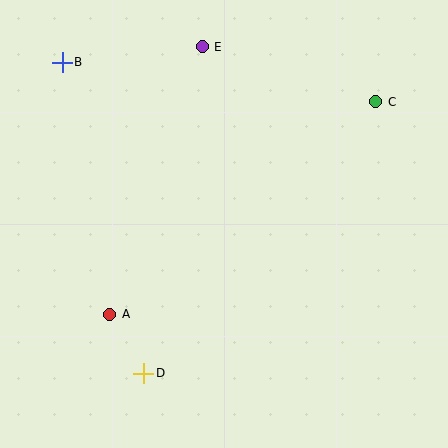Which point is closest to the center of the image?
Point A at (110, 314) is closest to the center.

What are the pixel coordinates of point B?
Point B is at (62, 62).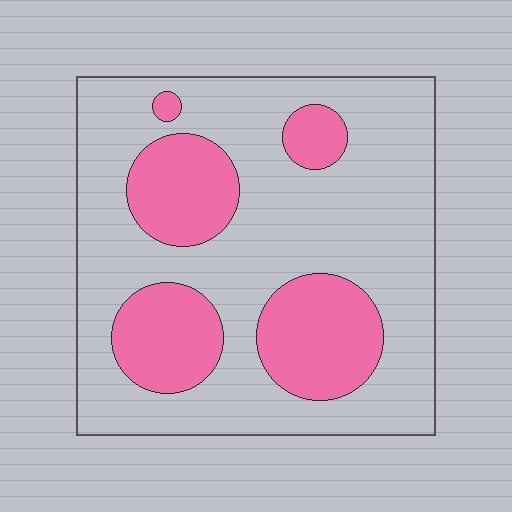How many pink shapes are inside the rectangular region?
5.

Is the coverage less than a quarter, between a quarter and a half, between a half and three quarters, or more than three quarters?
Between a quarter and a half.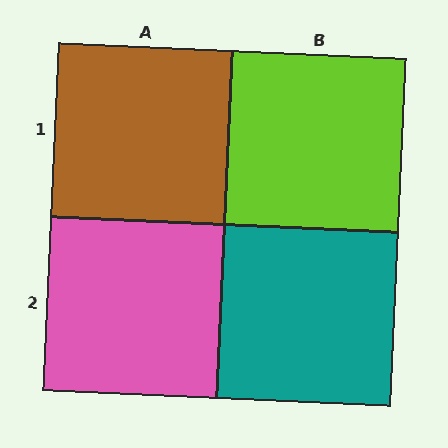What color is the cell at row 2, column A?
Pink.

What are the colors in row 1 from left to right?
Brown, lime.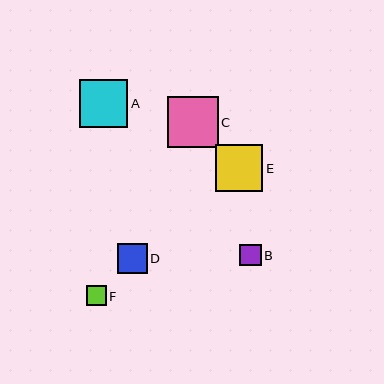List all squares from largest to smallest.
From largest to smallest: C, A, E, D, B, F.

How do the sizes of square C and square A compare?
Square C and square A are approximately the same size.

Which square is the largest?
Square C is the largest with a size of approximately 51 pixels.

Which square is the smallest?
Square F is the smallest with a size of approximately 20 pixels.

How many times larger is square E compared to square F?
Square E is approximately 2.4 times the size of square F.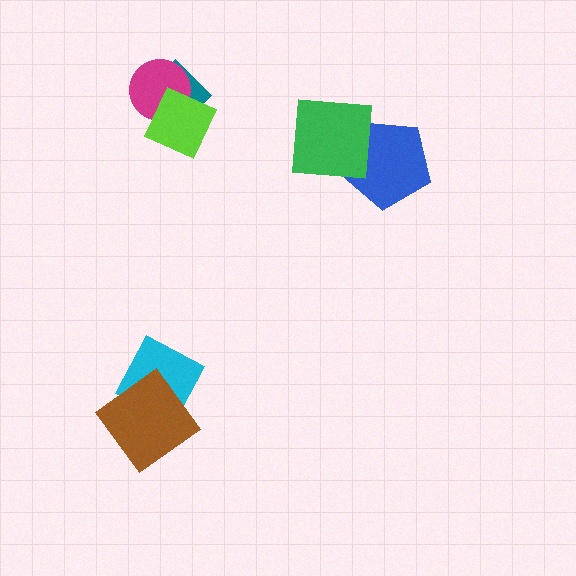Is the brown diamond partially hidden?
No, no other shape covers it.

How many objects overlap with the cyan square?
1 object overlaps with the cyan square.